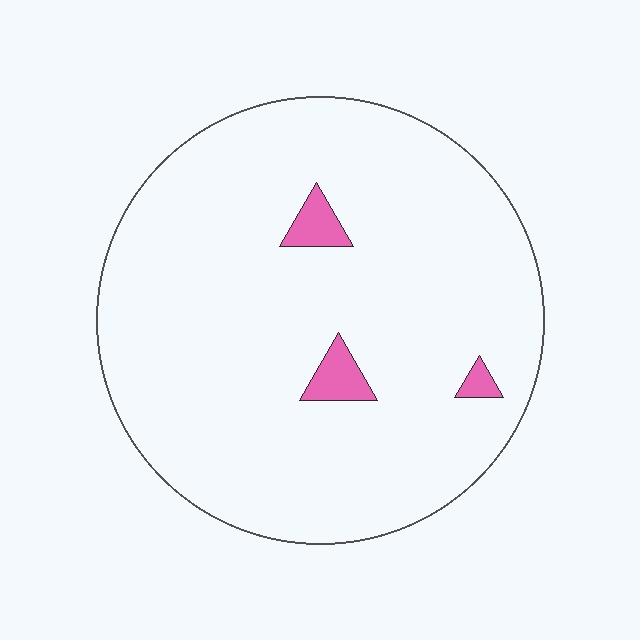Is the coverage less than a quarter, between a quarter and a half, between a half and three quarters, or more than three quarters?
Less than a quarter.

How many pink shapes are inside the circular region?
3.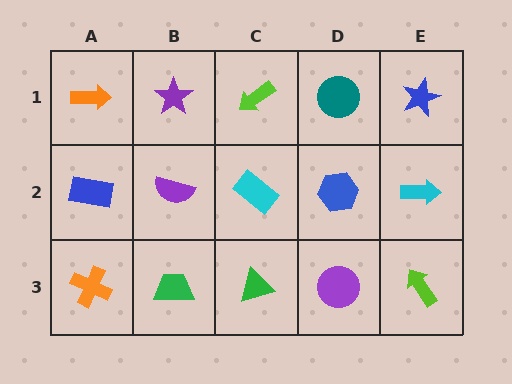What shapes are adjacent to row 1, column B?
A purple semicircle (row 2, column B), an orange arrow (row 1, column A), a lime arrow (row 1, column C).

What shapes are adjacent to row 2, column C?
A lime arrow (row 1, column C), a green triangle (row 3, column C), a purple semicircle (row 2, column B), a blue hexagon (row 2, column D).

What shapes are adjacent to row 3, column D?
A blue hexagon (row 2, column D), a green triangle (row 3, column C), a lime arrow (row 3, column E).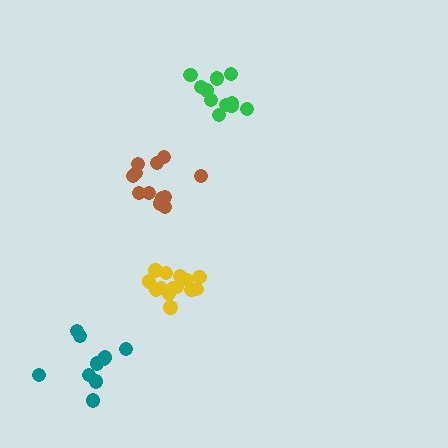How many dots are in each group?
Group 1: 11 dots, Group 2: 12 dots, Group 3: 10 dots, Group 4: 14 dots (47 total).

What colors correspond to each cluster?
The clusters are colored: green, brown, teal, yellow.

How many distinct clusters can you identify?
There are 4 distinct clusters.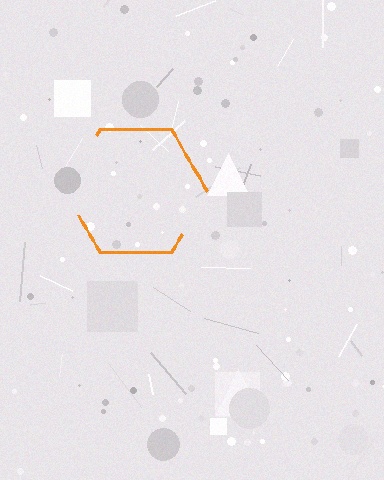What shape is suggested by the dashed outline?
The dashed outline suggests a hexagon.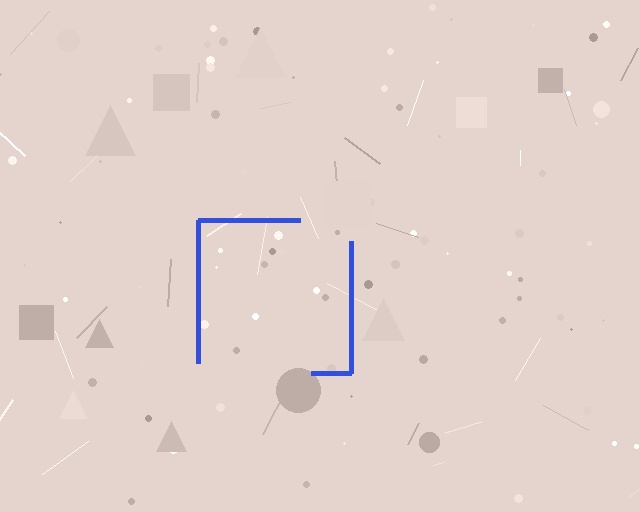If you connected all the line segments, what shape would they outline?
They would outline a square.